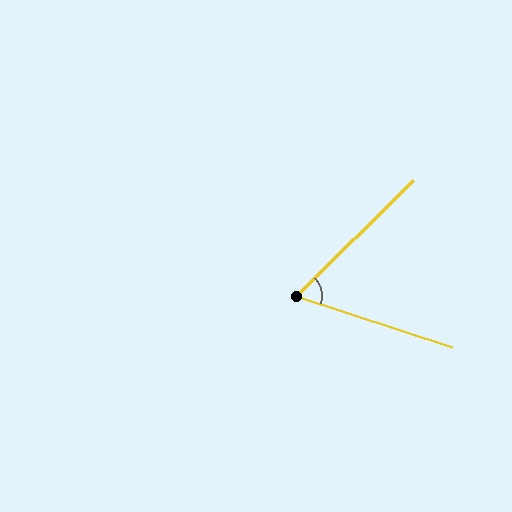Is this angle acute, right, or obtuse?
It is acute.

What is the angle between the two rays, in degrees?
Approximately 63 degrees.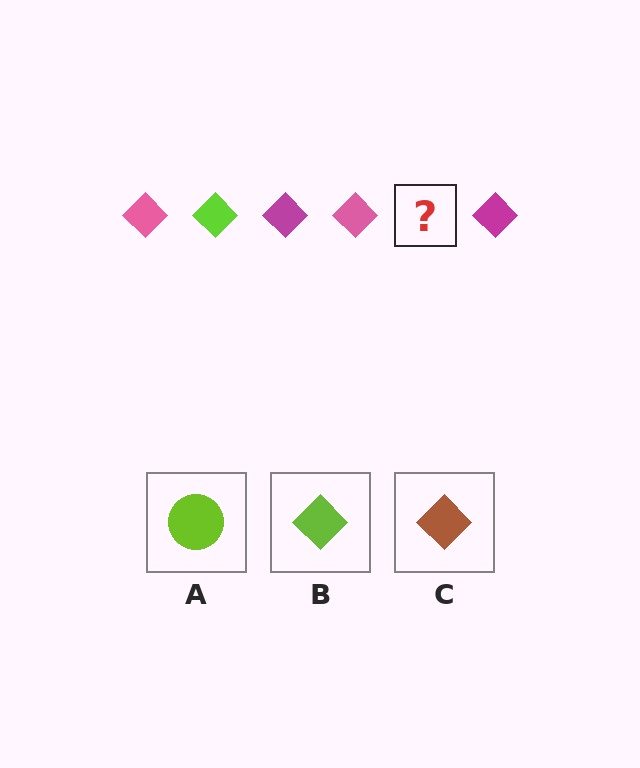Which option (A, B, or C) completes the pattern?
B.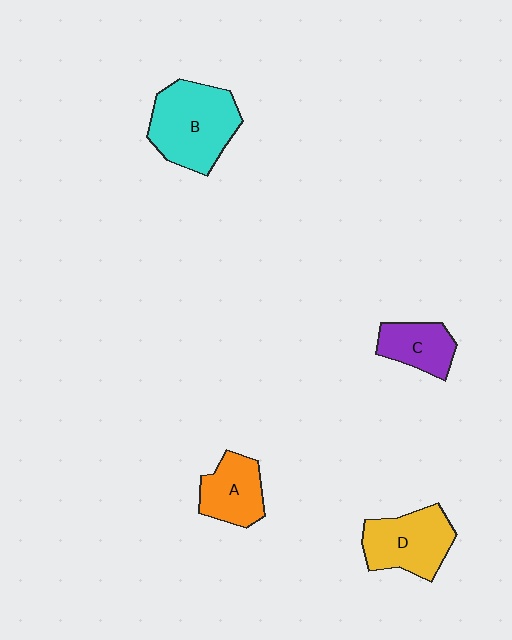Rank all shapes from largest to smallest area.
From largest to smallest: B (cyan), D (yellow), A (orange), C (purple).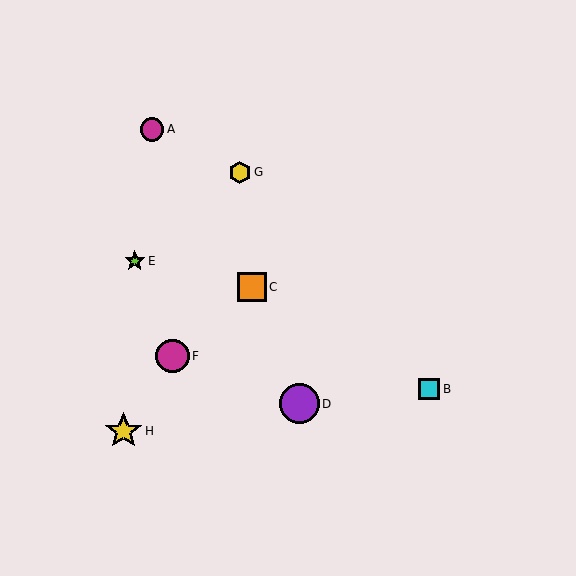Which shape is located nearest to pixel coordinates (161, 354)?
The magenta circle (labeled F) at (173, 356) is nearest to that location.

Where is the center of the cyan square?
The center of the cyan square is at (429, 389).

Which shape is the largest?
The purple circle (labeled D) is the largest.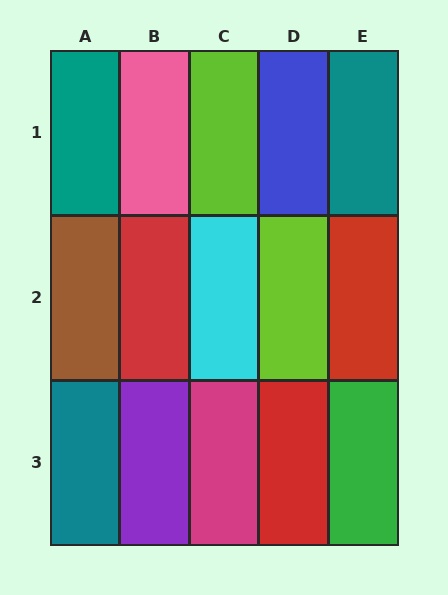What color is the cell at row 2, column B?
Red.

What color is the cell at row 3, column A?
Teal.